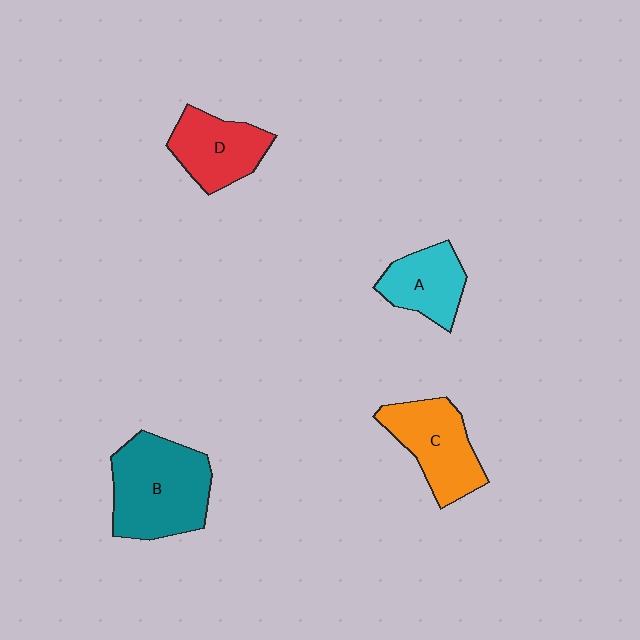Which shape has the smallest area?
Shape A (cyan).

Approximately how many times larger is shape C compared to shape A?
Approximately 1.3 times.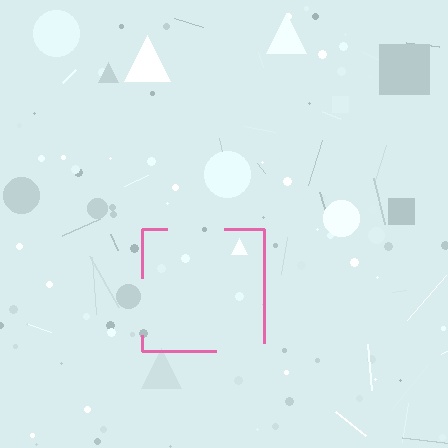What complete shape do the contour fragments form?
The contour fragments form a square.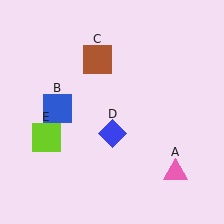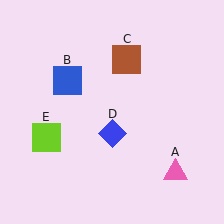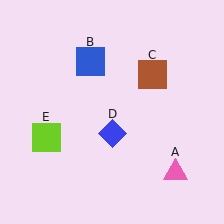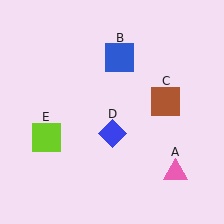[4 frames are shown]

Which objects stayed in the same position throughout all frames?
Pink triangle (object A) and blue diamond (object D) and lime square (object E) remained stationary.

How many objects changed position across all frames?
2 objects changed position: blue square (object B), brown square (object C).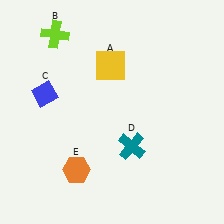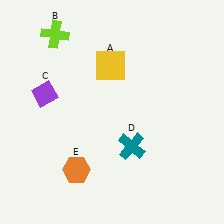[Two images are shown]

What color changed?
The diamond (C) changed from blue in Image 1 to purple in Image 2.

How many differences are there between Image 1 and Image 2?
There is 1 difference between the two images.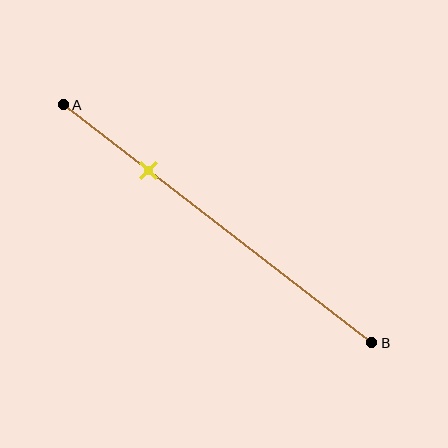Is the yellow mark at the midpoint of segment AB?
No, the mark is at about 30% from A, not at the 50% midpoint.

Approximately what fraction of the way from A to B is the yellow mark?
The yellow mark is approximately 30% of the way from A to B.